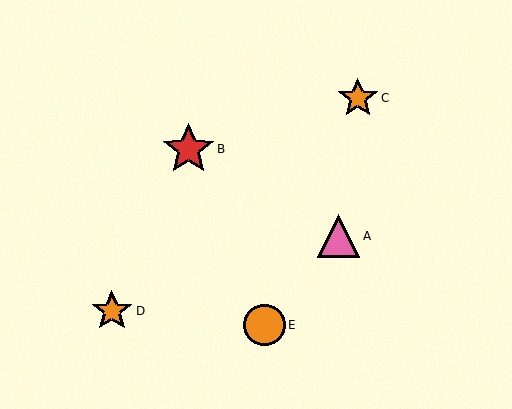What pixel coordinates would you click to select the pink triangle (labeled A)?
Click at (339, 236) to select the pink triangle A.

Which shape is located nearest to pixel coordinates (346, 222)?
The pink triangle (labeled A) at (339, 236) is nearest to that location.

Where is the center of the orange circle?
The center of the orange circle is at (265, 325).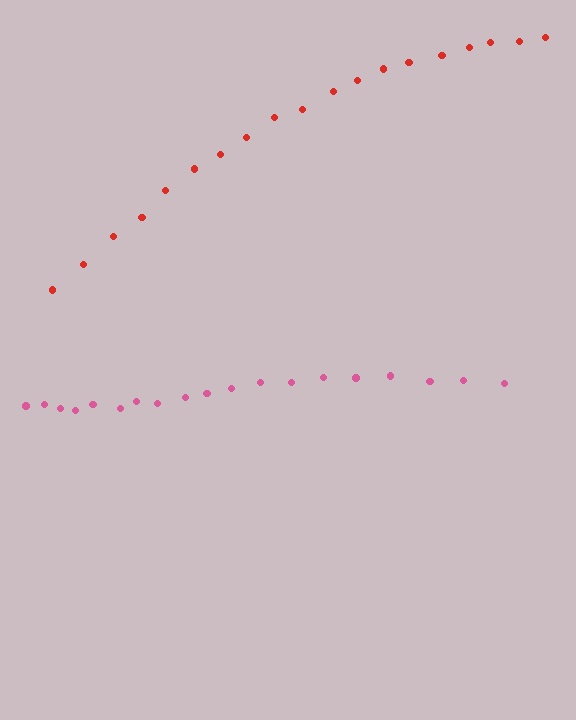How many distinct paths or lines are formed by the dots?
There are 2 distinct paths.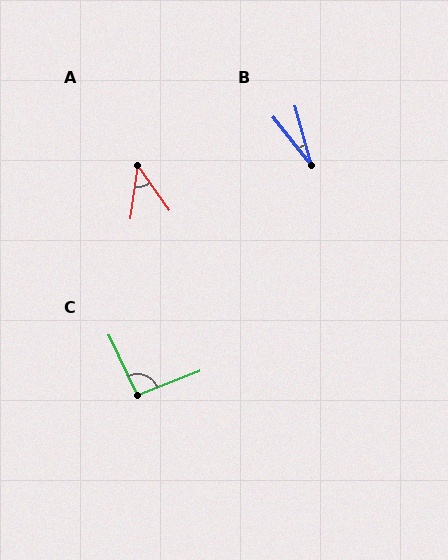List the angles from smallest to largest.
B (23°), A (43°), C (94°).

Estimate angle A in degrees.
Approximately 43 degrees.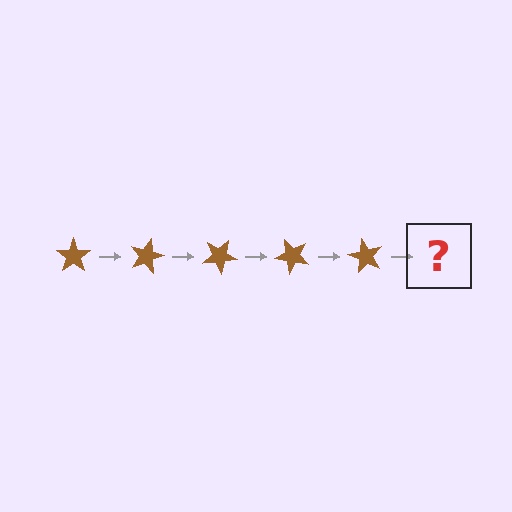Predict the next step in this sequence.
The next step is a brown star rotated 75 degrees.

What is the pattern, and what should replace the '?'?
The pattern is that the star rotates 15 degrees each step. The '?' should be a brown star rotated 75 degrees.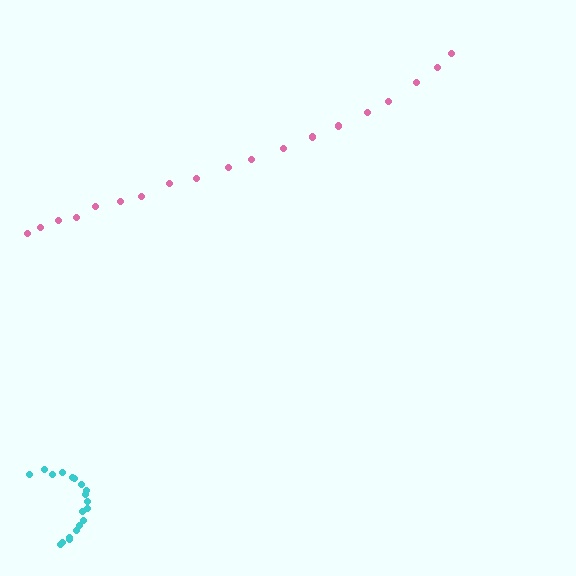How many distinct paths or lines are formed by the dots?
There are 2 distinct paths.